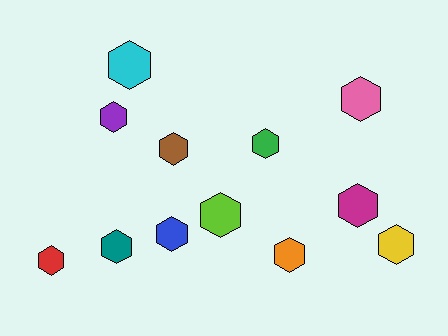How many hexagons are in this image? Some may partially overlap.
There are 12 hexagons.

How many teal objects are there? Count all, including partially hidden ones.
There is 1 teal object.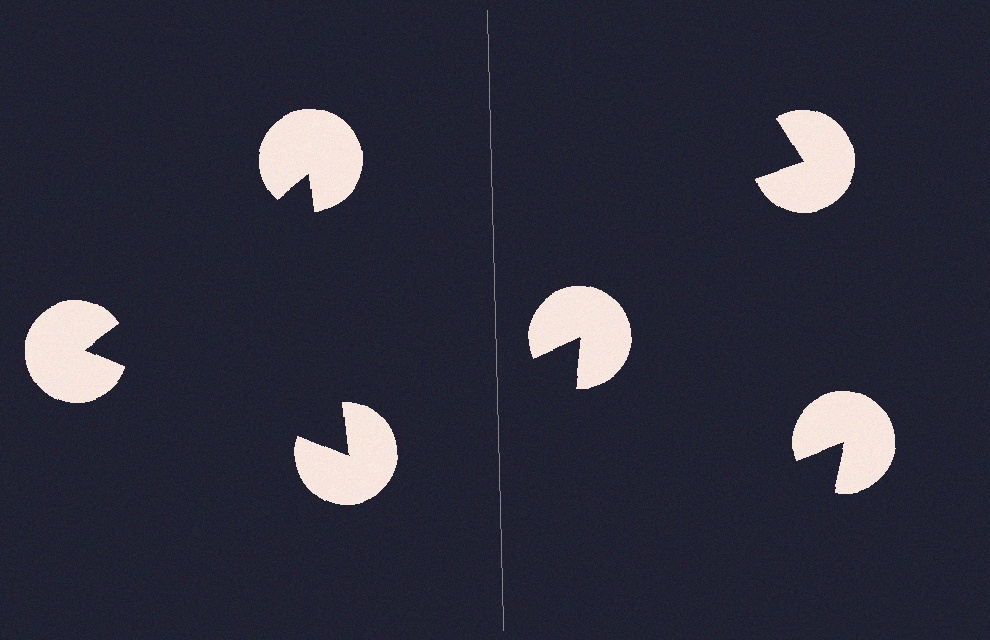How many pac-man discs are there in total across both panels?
6 — 3 on each side.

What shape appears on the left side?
An illusory triangle.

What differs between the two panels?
The pac-man discs are positioned identically on both sides; only the wedge orientations differ. On the left they align to a triangle; on the right they are misaligned.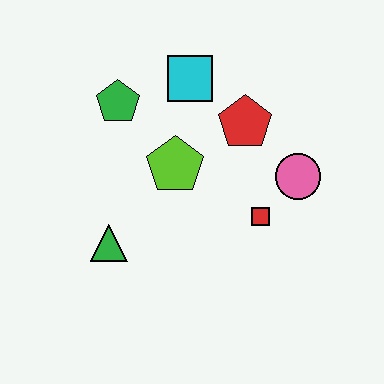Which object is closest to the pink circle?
The red square is closest to the pink circle.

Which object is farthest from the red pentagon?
The green triangle is farthest from the red pentagon.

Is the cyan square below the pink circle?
No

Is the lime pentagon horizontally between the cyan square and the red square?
No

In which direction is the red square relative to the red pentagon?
The red square is below the red pentagon.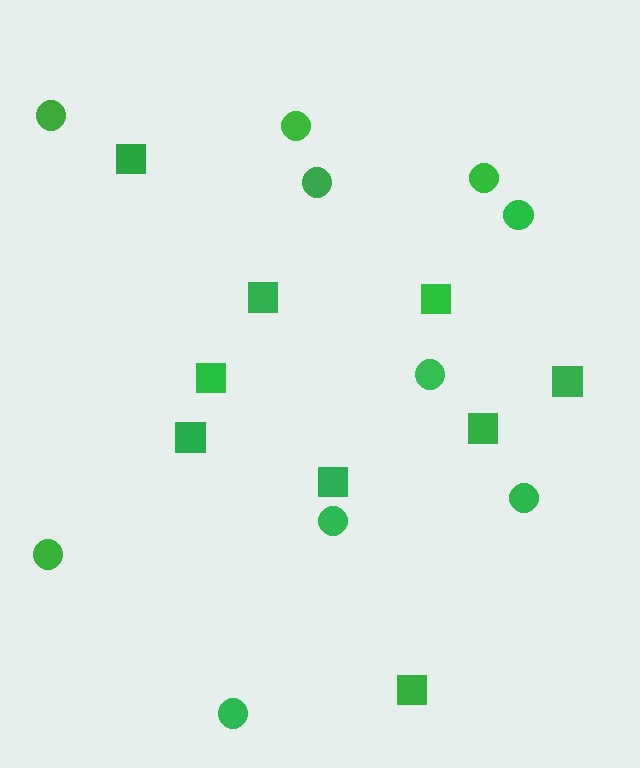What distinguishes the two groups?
There are 2 groups: one group of circles (10) and one group of squares (9).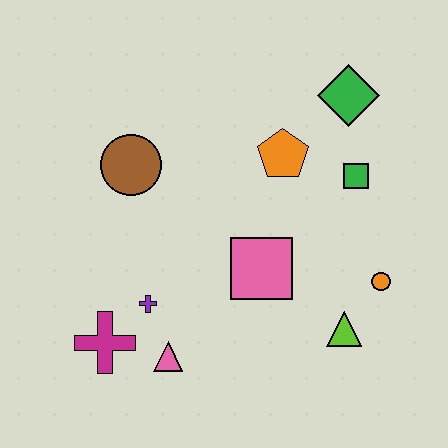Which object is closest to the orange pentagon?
The green square is closest to the orange pentagon.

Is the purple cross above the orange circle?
No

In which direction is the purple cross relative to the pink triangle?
The purple cross is above the pink triangle.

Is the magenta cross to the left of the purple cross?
Yes